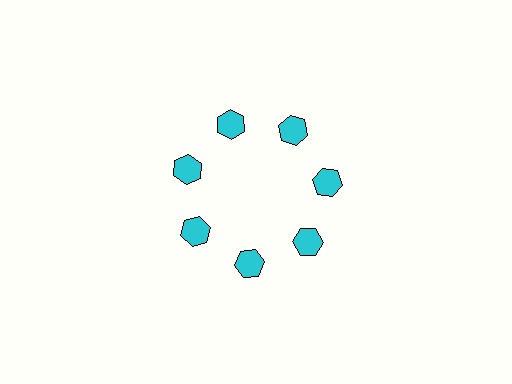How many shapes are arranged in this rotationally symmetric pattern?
There are 7 shapes, arranged in 7 groups of 1.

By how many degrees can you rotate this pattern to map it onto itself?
The pattern maps onto itself every 51 degrees of rotation.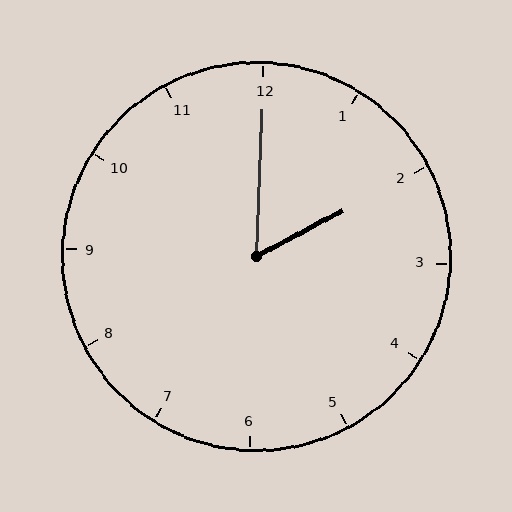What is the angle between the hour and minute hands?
Approximately 60 degrees.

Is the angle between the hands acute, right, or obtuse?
It is acute.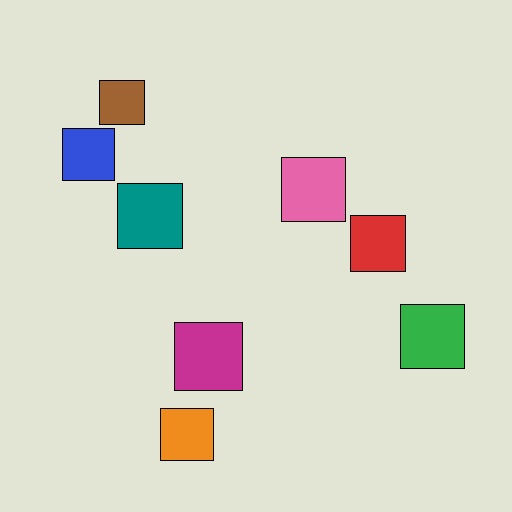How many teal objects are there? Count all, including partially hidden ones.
There is 1 teal object.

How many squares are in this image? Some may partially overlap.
There are 8 squares.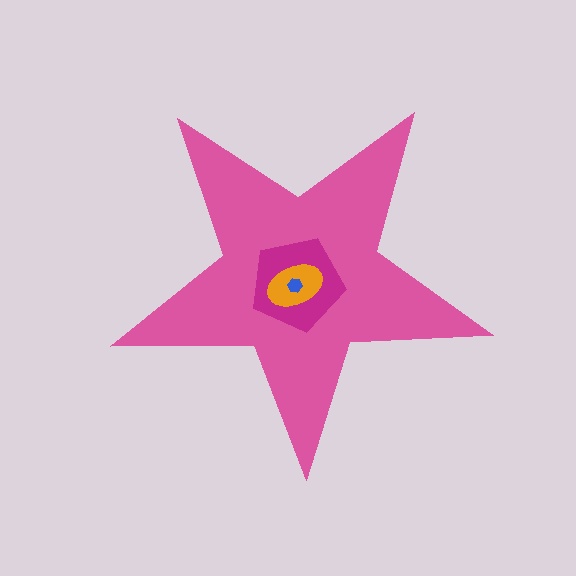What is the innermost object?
The blue hexagon.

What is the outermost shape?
The pink star.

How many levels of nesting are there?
4.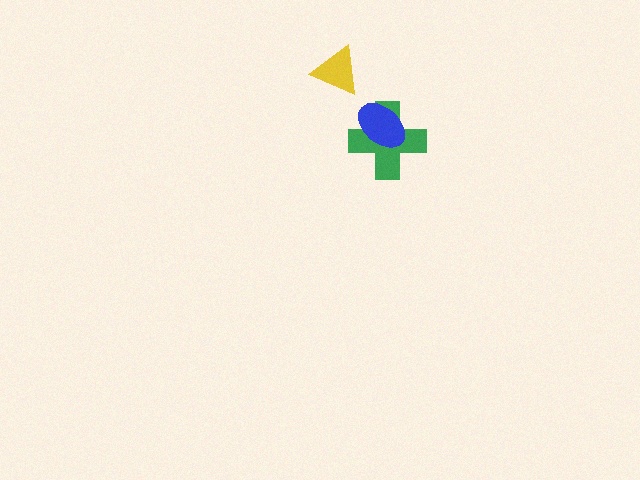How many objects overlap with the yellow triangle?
0 objects overlap with the yellow triangle.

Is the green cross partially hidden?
Yes, it is partially covered by another shape.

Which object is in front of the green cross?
The blue ellipse is in front of the green cross.